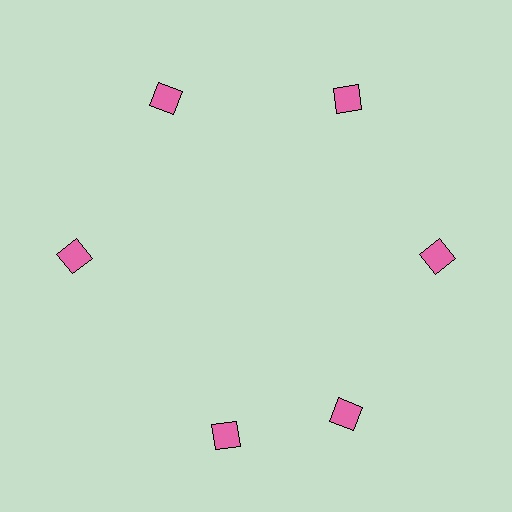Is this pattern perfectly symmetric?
No. The 6 pink diamonds are arranged in a ring, but one element near the 7 o'clock position is rotated out of alignment along the ring, breaking the 6-fold rotational symmetry.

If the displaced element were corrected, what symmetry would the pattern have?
It would have 6-fold rotational symmetry — the pattern would map onto itself every 60 degrees.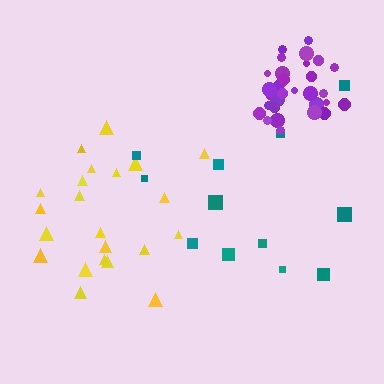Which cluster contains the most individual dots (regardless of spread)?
Purple (33).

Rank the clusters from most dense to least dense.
purple, yellow, teal.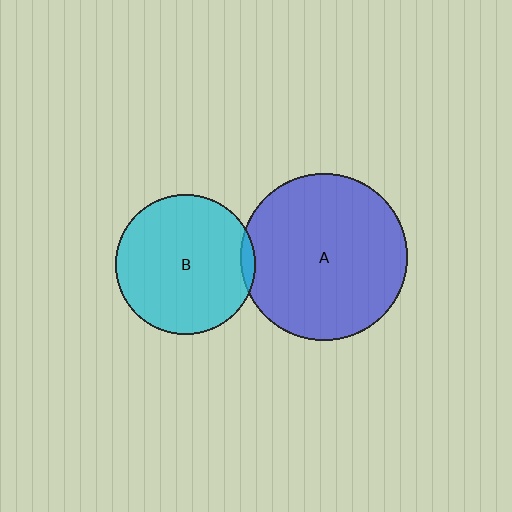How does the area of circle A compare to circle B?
Approximately 1.4 times.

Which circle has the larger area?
Circle A (blue).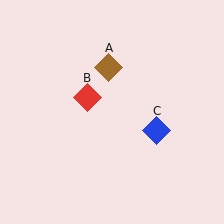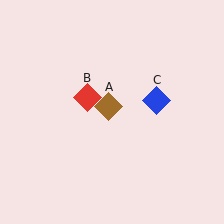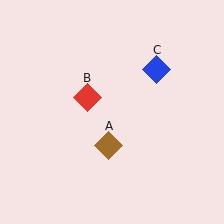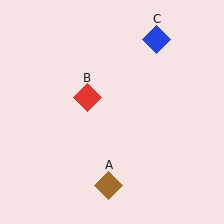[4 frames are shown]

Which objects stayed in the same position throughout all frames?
Red diamond (object B) remained stationary.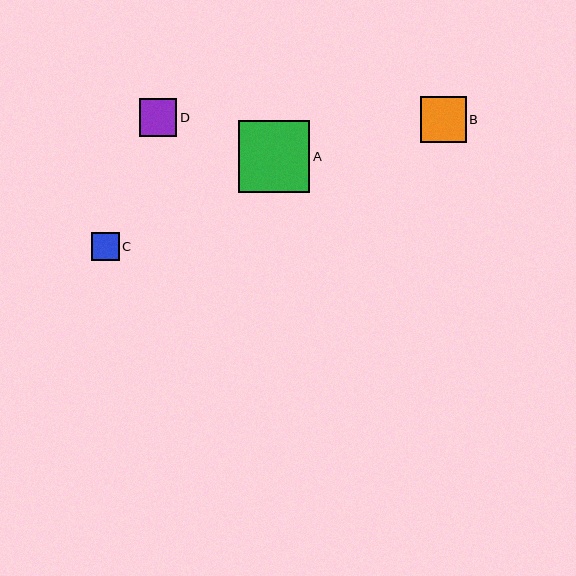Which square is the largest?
Square A is the largest with a size of approximately 72 pixels.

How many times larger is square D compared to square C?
Square D is approximately 1.4 times the size of square C.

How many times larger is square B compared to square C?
Square B is approximately 1.7 times the size of square C.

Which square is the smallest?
Square C is the smallest with a size of approximately 27 pixels.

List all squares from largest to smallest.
From largest to smallest: A, B, D, C.